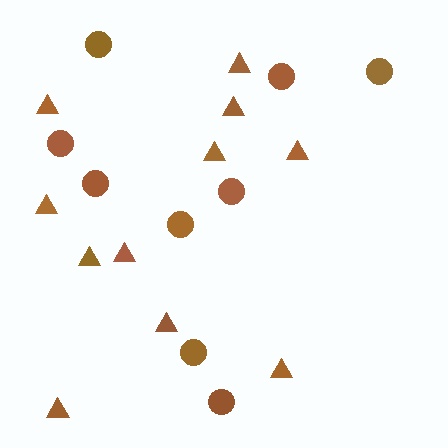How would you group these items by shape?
There are 2 groups: one group of circles (9) and one group of triangles (11).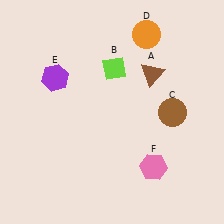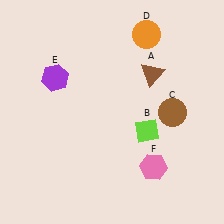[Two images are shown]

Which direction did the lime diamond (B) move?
The lime diamond (B) moved down.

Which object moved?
The lime diamond (B) moved down.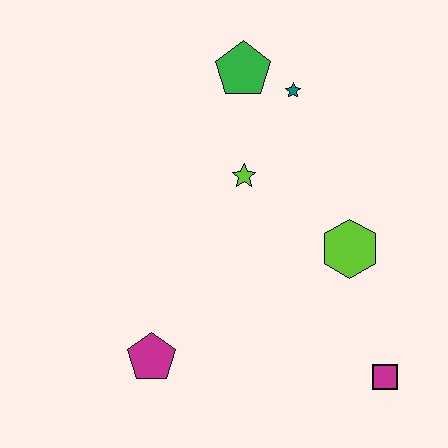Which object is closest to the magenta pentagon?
The lime star is closest to the magenta pentagon.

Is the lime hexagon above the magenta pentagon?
Yes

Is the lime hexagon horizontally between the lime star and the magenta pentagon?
No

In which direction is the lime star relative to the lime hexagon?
The lime star is to the left of the lime hexagon.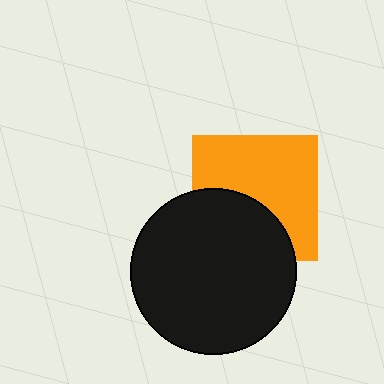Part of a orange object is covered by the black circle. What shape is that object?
It is a square.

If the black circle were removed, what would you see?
You would see the complete orange square.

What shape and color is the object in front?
The object in front is a black circle.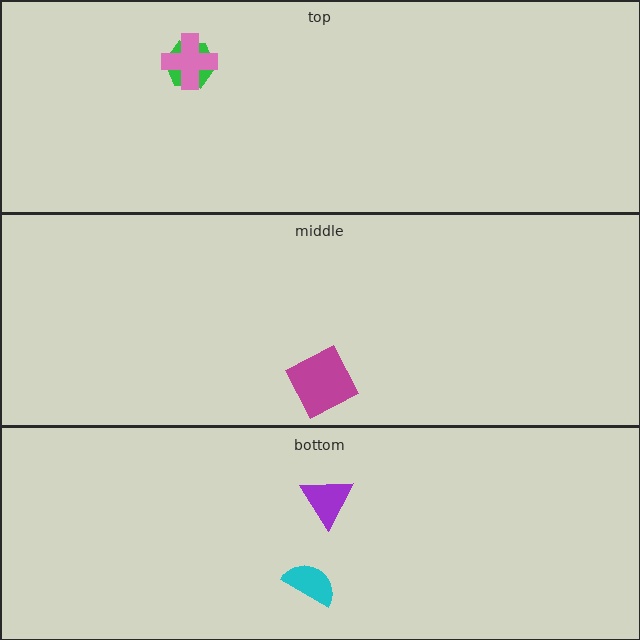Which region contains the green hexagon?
The top region.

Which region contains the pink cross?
The top region.